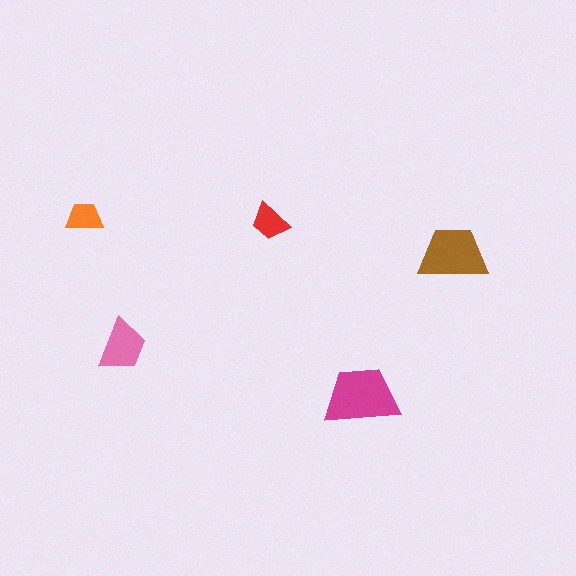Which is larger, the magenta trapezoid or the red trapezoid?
The magenta one.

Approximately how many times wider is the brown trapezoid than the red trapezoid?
About 2 times wider.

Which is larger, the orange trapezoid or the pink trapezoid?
The pink one.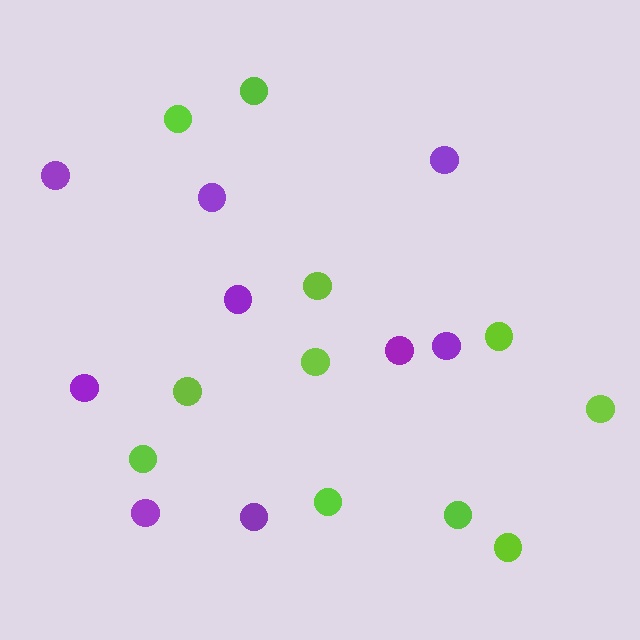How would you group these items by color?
There are 2 groups: one group of lime circles (11) and one group of purple circles (9).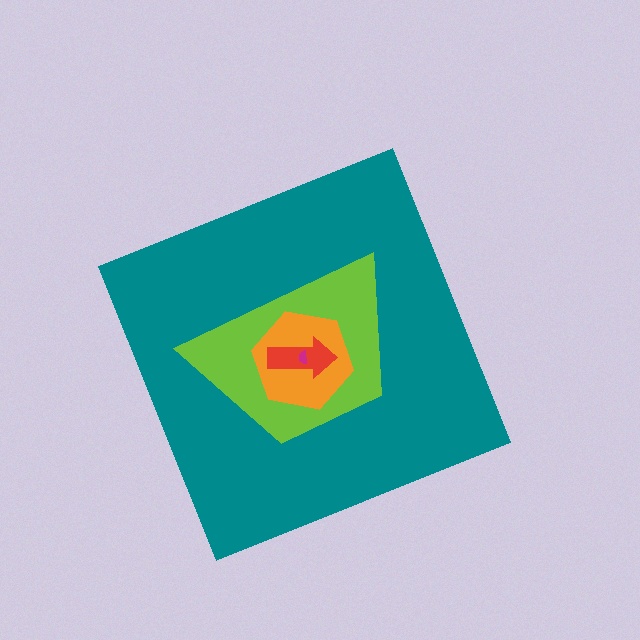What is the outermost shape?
The teal diamond.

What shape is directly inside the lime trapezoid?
The orange hexagon.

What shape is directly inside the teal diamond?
The lime trapezoid.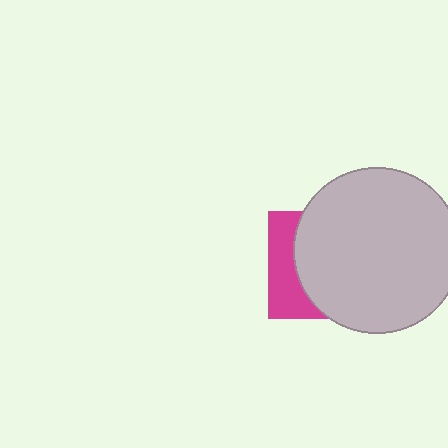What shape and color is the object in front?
The object in front is a light gray circle.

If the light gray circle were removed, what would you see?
You would see the complete magenta square.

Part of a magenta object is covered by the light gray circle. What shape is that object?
It is a square.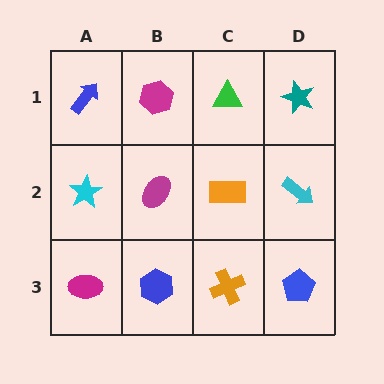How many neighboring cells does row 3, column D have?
2.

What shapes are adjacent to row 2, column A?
A blue arrow (row 1, column A), a magenta ellipse (row 3, column A), a magenta ellipse (row 2, column B).